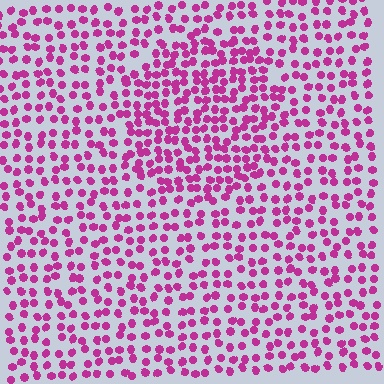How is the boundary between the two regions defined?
The boundary is defined by a change in element density (approximately 1.6x ratio). All elements are the same color, size, and shape.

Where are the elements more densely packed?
The elements are more densely packed inside the circle boundary.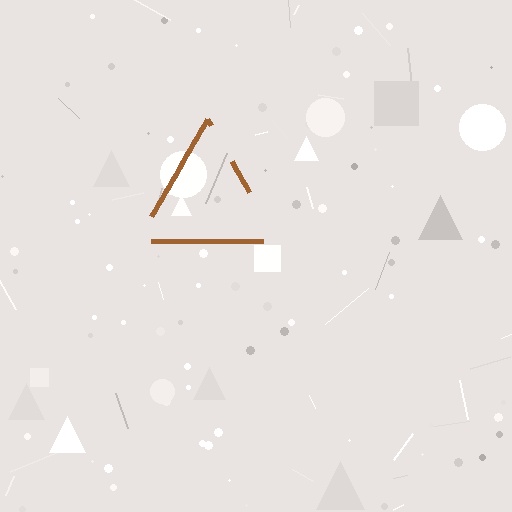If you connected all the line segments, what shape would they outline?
They would outline a triangle.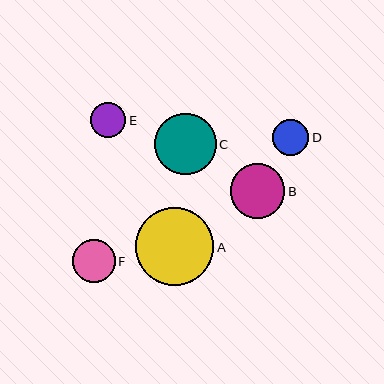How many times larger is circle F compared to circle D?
Circle F is approximately 1.2 times the size of circle D.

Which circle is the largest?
Circle A is the largest with a size of approximately 78 pixels.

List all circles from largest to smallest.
From largest to smallest: A, C, B, F, D, E.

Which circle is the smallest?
Circle E is the smallest with a size of approximately 35 pixels.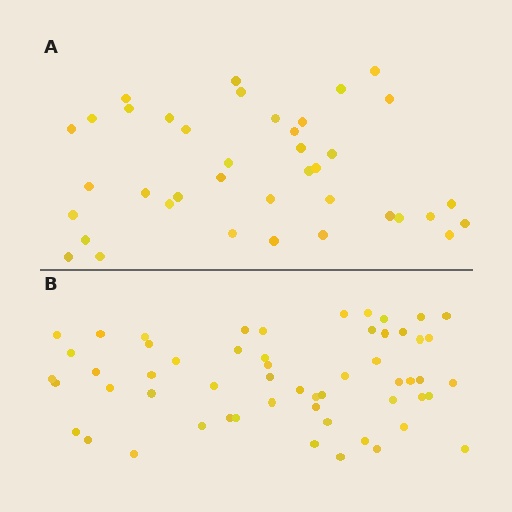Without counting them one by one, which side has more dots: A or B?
Region B (the bottom region) has more dots.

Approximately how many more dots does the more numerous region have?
Region B has approximately 15 more dots than region A.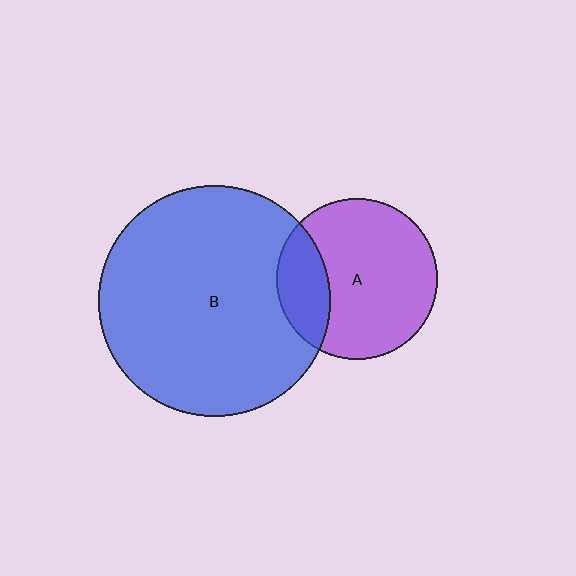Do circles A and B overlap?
Yes.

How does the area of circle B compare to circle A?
Approximately 2.1 times.